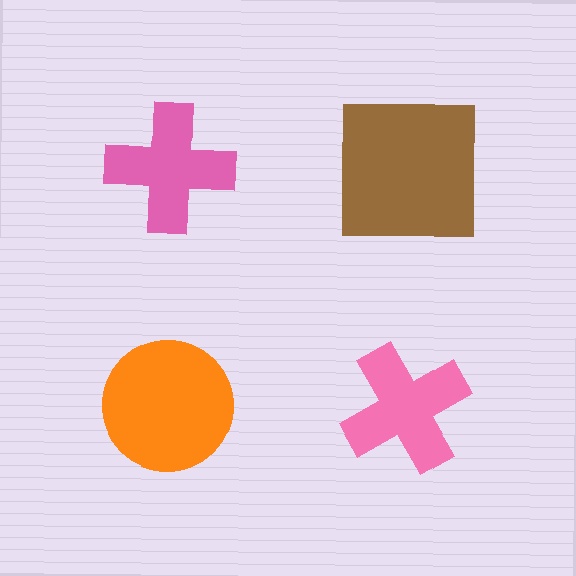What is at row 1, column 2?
A brown square.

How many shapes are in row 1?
2 shapes.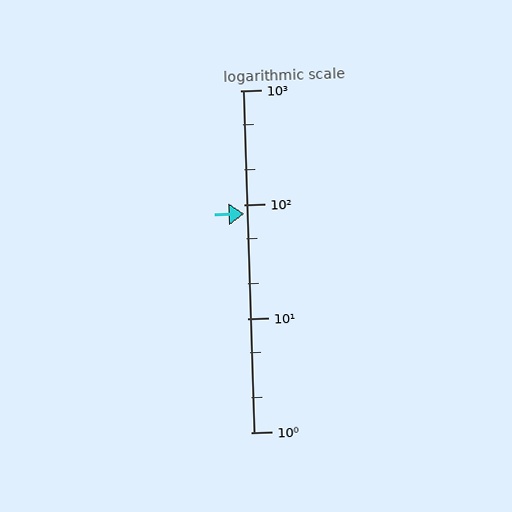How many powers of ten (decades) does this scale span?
The scale spans 3 decades, from 1 to 1000.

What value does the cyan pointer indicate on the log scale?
The pointer indicates approximately 83.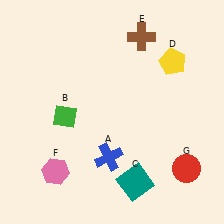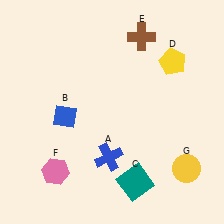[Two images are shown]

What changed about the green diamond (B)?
In Image 1, B is green. In Image 2, it changed to blue.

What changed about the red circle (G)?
In Image 1, G is red. In Image 2, it changed to yellow.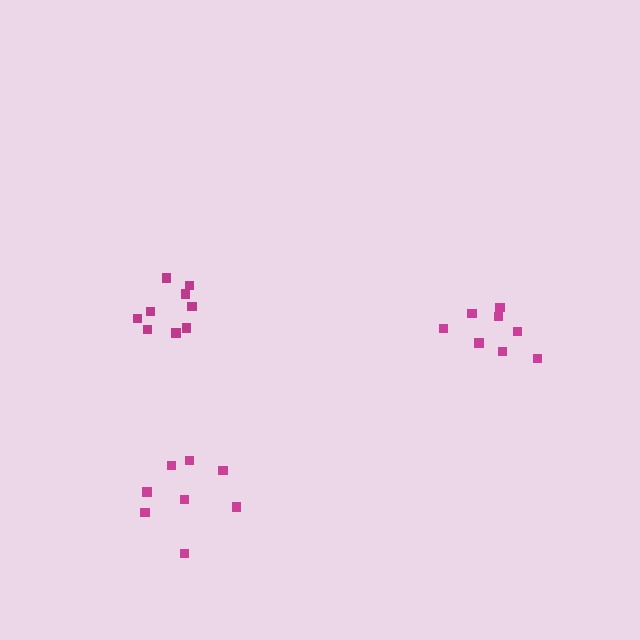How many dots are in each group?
Group 1: 8 dots, Group 2: 9 dots, Group 3: 8 dots (25 total).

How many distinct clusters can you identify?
There are 3 distinct clusters.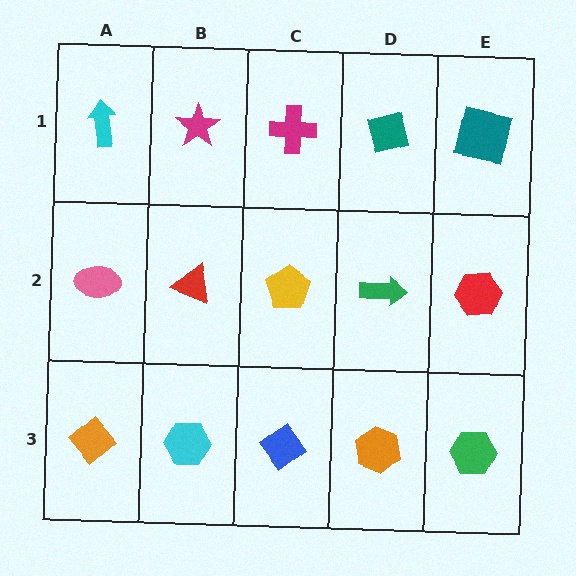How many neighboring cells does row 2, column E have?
3.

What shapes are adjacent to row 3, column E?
A red hexagon (row 2, column E), an orange hexagon (row 3, column D).